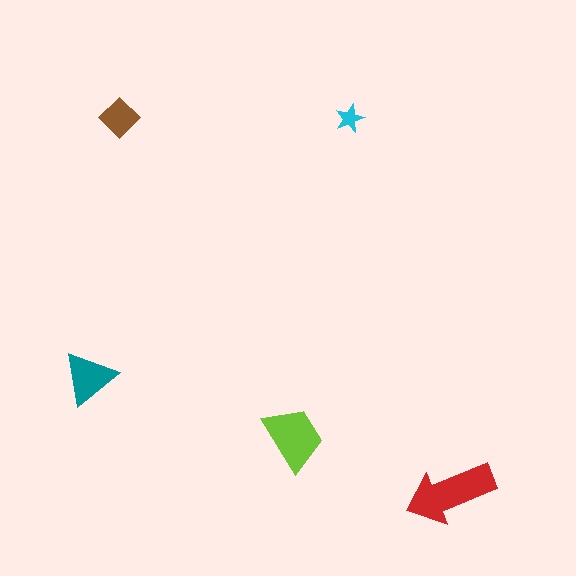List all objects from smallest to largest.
The cyan star, the brown diamond, the teal triangle, the lime trapezoid, the red arrow.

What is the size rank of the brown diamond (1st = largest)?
4th.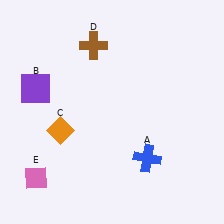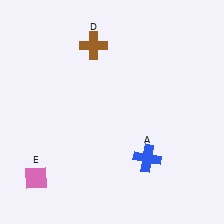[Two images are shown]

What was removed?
The purple square (B), the orange diamond (C) were removed in Image 2.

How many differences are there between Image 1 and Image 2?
There are 2 differences between the two images.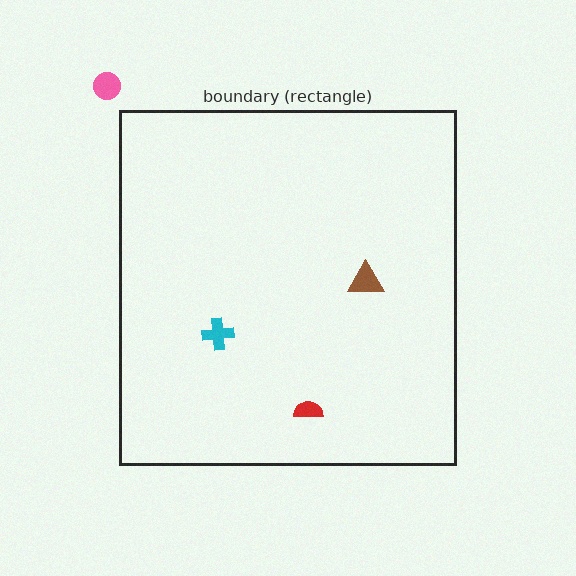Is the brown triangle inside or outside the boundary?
Inside.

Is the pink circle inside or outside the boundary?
Outside.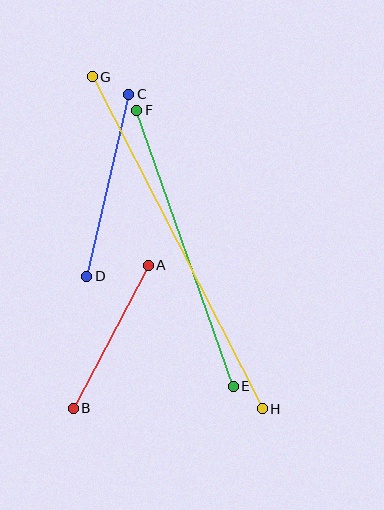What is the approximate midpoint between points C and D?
The midpoint is at approximately (108, 185) pixels.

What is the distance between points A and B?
The distance is approximately 161 pixels.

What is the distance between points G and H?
The distance is approximately 373 pixels.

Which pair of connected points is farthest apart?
Points G and H are farthest apart.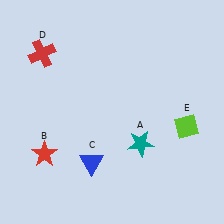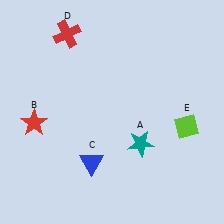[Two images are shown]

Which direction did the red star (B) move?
The red star (B) moved up.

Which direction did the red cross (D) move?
The red cross (D) moved right.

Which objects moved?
The objects that moved are: the red star (B), the red cross (D).